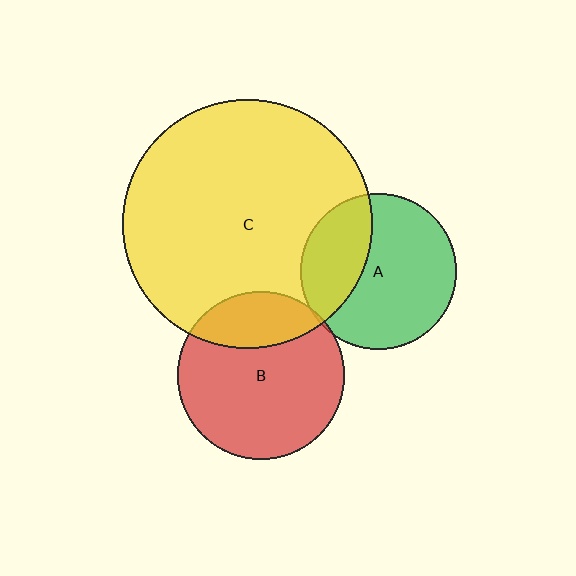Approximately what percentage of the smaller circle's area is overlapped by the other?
Approximately 5%.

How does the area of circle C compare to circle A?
Approximately 2.6 times.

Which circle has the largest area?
Circle C (yellow).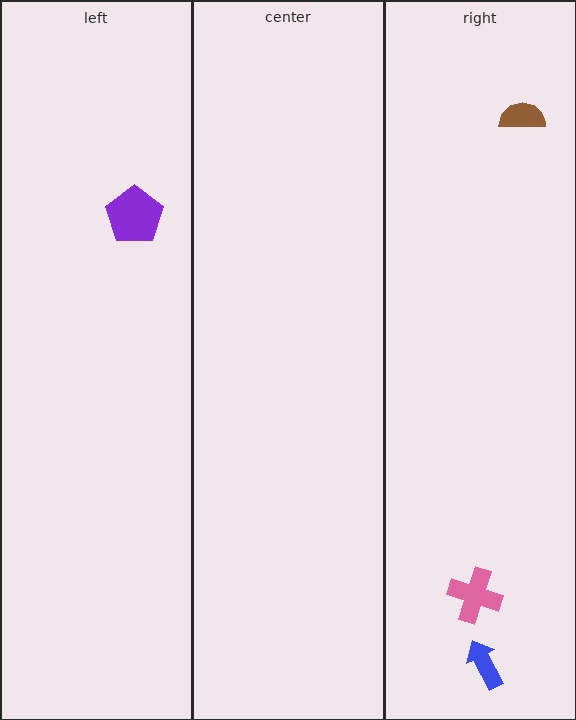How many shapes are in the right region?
3.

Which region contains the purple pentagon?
The left region.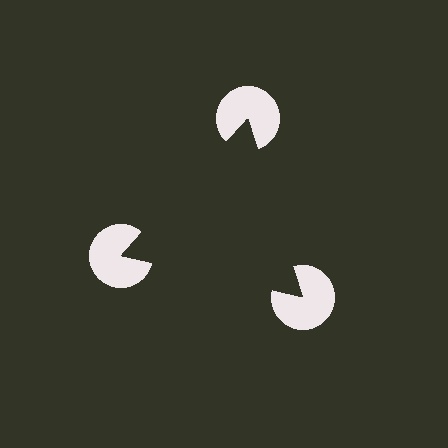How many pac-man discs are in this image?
There are 3 — one at each vertex of the illusory triangle.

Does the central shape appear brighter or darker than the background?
It typically appears slightly darker than the background, even though no actual brightness change is drawn.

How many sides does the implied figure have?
3 sides.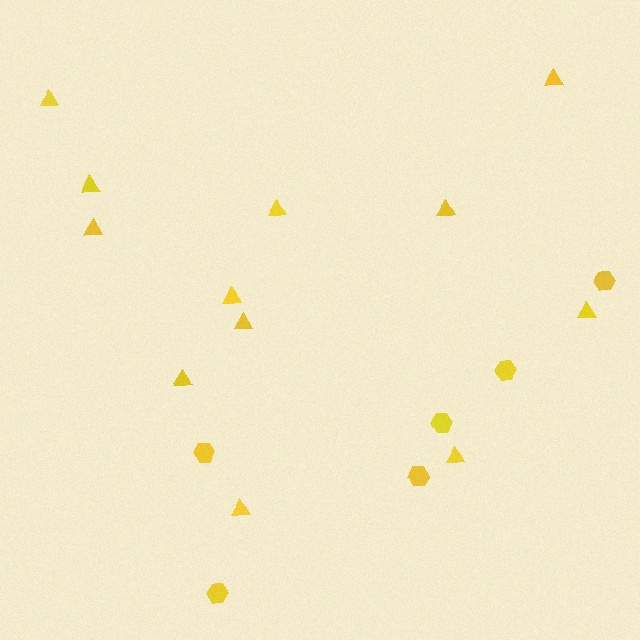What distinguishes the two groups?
There are 2 groups: one group of hexagons (6) and one group of triangles (12).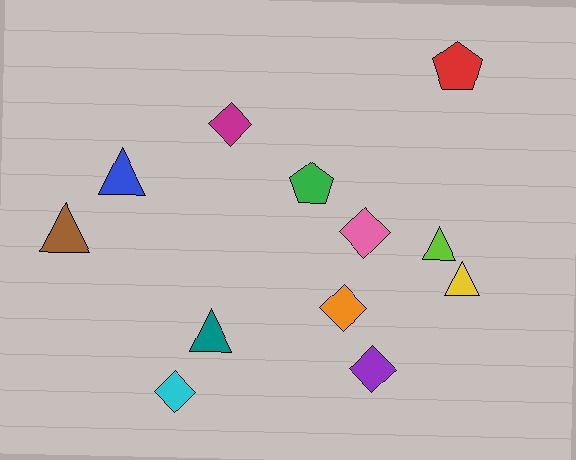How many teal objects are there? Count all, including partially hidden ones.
There is 1 teal object.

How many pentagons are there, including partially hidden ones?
There are 2 pentagons.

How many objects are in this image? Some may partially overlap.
There are 12 objects.